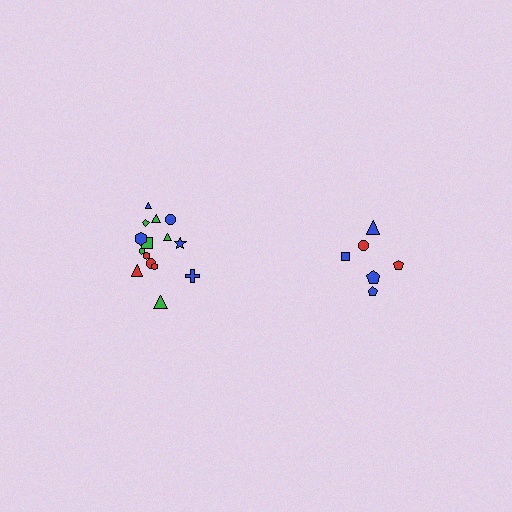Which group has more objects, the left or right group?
The left group.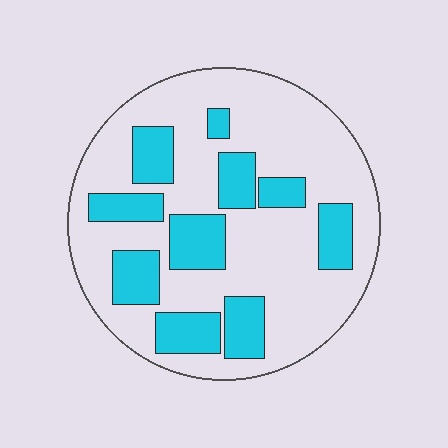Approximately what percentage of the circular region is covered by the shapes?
Approximately 30%.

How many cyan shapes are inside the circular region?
10.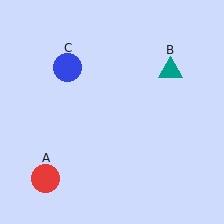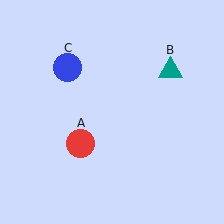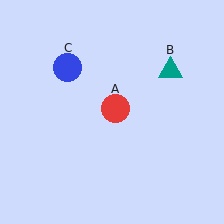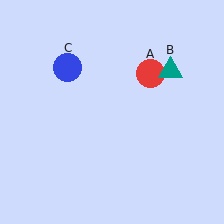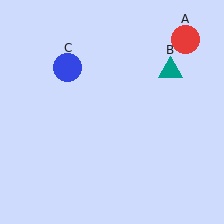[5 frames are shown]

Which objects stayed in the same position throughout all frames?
Teal triangle (object B) and blue circle (object C) remained stationary.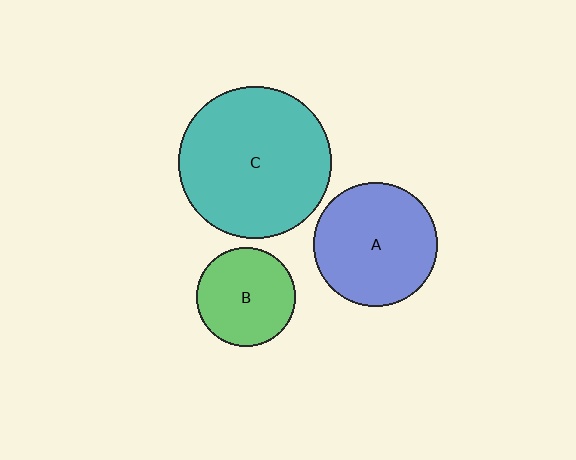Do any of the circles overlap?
No, none of the circles overlap.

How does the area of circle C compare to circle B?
Approximately 2.4 times.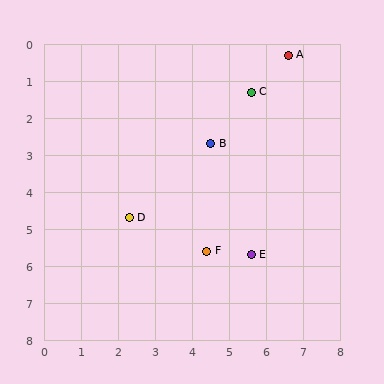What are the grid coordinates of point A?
Point A is at approximately (6.6, 0.3).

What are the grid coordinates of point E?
Point E is at approximately (5.6, 5.7).